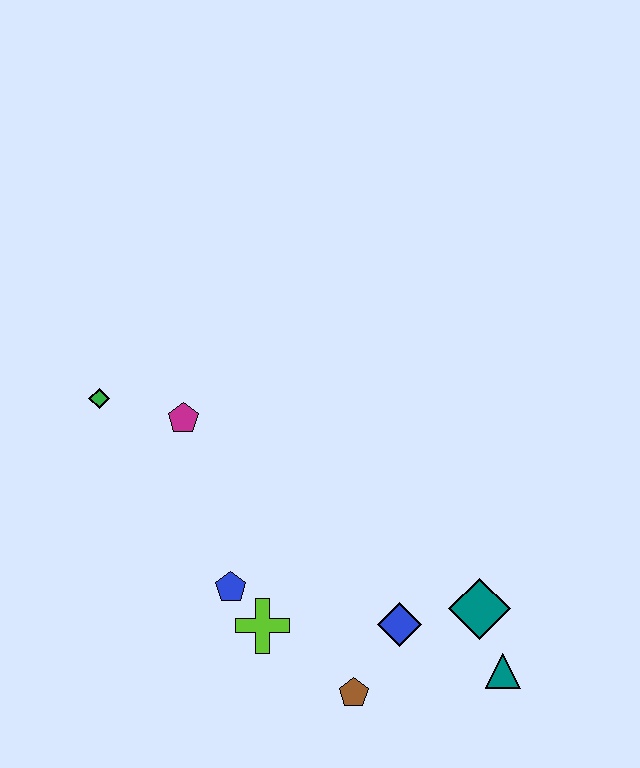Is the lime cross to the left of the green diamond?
No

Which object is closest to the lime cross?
The blue pentagon is closest to the lime cross.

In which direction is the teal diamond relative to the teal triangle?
The teal diamond is above the teal triangle.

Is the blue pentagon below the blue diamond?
No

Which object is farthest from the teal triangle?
The green diamond is farthest from the teal triangle.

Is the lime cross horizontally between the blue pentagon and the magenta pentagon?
No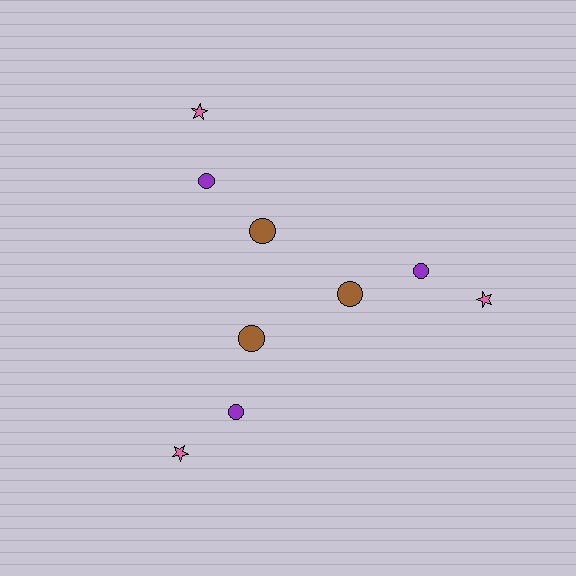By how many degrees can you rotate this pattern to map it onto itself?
The pattern maps onto itself every 120 degrees of rotation.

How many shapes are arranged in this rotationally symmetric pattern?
There are 9 shapes, arranged in 3 groups of 3.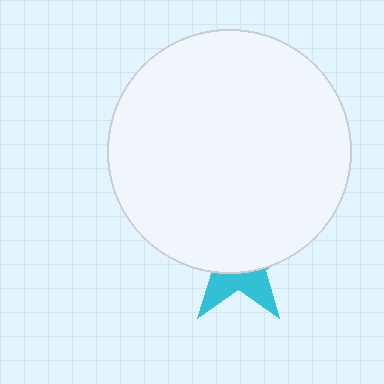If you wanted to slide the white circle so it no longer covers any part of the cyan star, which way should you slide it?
Slide it up — that is the most direct way to separate the two shapes.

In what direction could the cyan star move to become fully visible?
The cyan star could move down. That would shift it out from behind the white circle entirely.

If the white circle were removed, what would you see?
You would see the complete cyan star.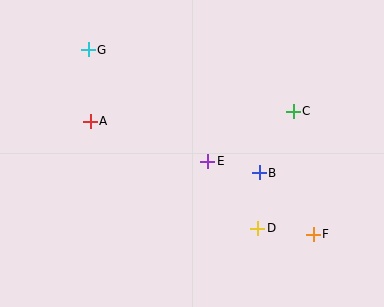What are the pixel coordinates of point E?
Point E is at (208, 161).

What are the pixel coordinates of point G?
Point G is at (88, 50).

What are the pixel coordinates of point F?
Point F is at (313, 234).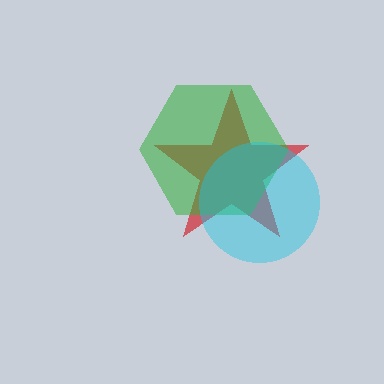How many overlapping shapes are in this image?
There are 3 overlapping shapes in the image.